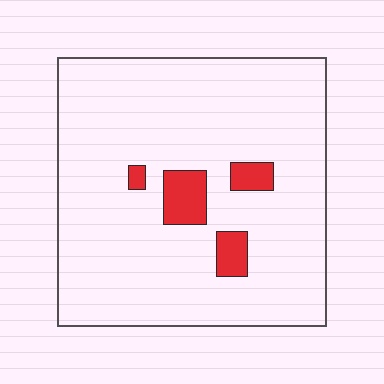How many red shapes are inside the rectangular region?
4.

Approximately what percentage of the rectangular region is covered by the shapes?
Approximately 10%.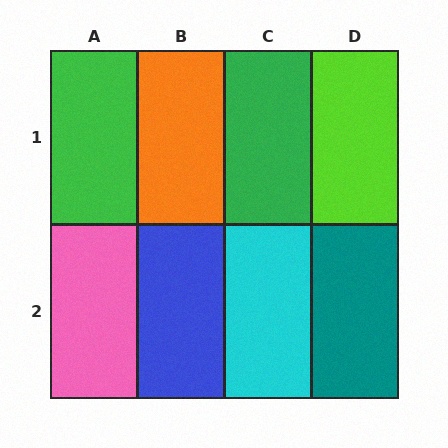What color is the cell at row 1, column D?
Lime.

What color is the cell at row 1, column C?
Green.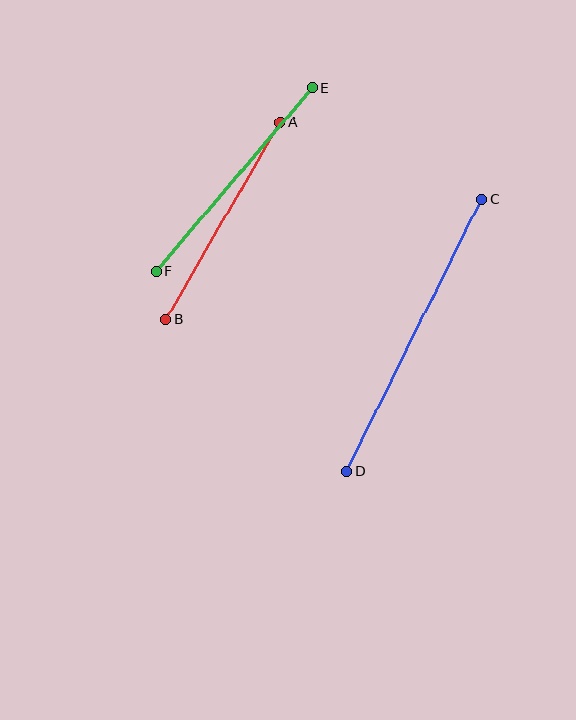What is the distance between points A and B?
The distance is approximately 227 pixels.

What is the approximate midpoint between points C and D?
The midpoint is at approximately (414, 335) pixels.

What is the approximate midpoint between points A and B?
The midpoint is at approximately (223, 221) pixels.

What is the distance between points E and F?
The distance is approximately 240 pixels.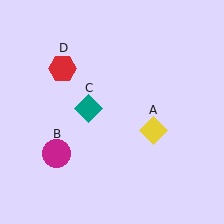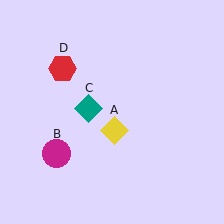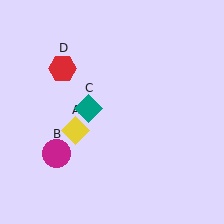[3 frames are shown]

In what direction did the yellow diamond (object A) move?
The yellow diamond (object A) moved left.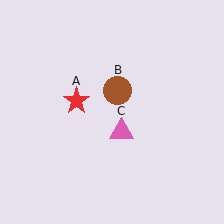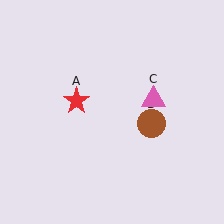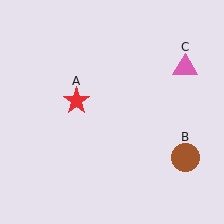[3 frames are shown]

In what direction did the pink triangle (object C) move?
The pink triangle (object C) moved up and to the right.